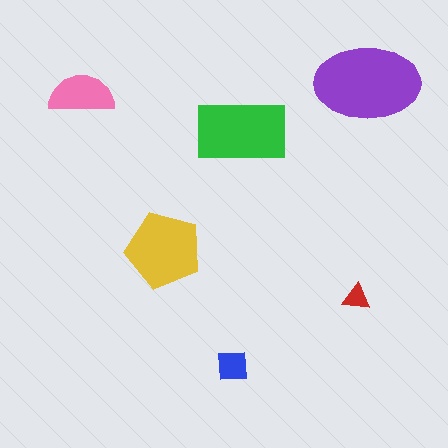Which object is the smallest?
The red triangle.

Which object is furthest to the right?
The purple ellipse is rightmost.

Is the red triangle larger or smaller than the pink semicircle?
Smaller.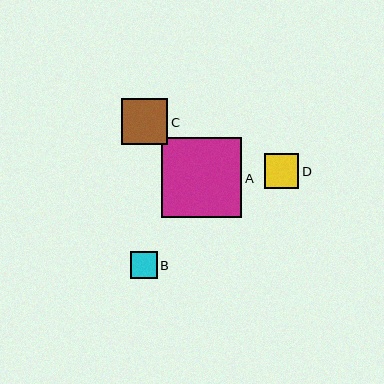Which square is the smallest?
Square B is the smallest with a size of approximately 27 pixels.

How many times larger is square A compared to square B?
Square A is approximately 3.0 times the size of square B.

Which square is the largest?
Square A is the largest with a size of approximately 80 pixels.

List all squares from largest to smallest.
From largest to smallest: A, C, D, B.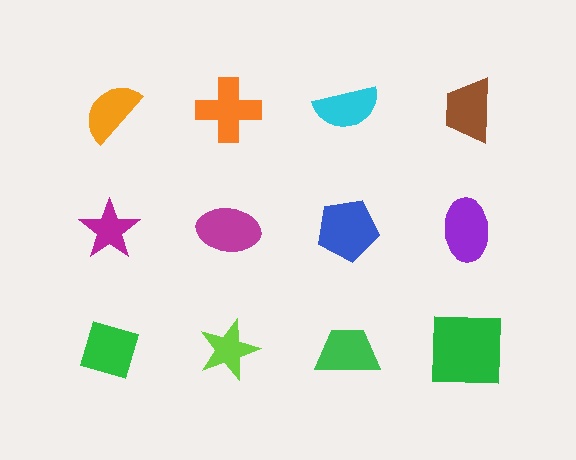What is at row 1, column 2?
An orange cross.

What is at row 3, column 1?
A green diamond.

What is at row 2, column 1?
A magenta star.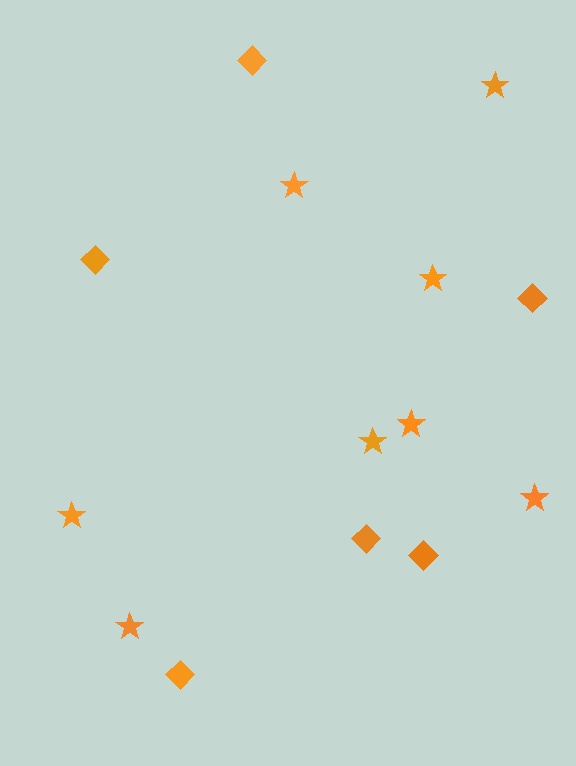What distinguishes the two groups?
There are 2 groups: one group of stars (8) and one group of diamonds (6).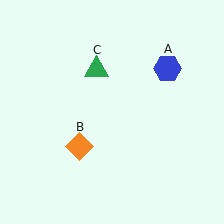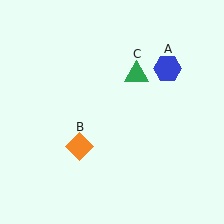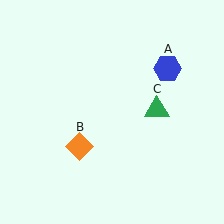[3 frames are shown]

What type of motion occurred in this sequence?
The green triangle (object C) rotated clockwise around the center of the scene.